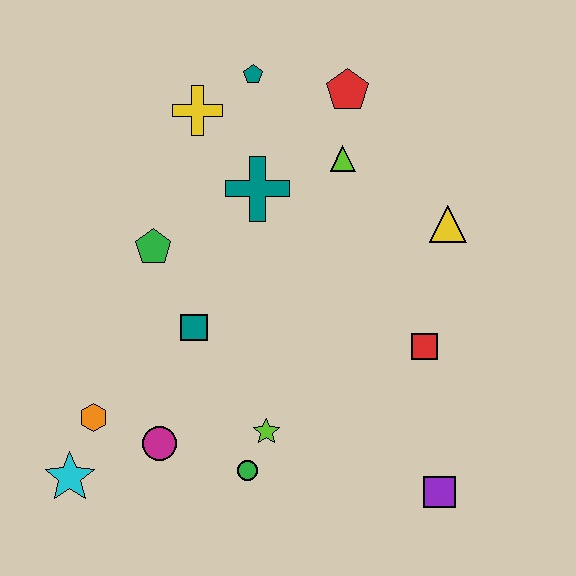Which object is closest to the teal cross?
The lime triangle is closest to the teal cross.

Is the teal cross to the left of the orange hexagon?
No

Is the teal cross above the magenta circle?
Yes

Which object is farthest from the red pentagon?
The cyan star is farthest from the red pentagon.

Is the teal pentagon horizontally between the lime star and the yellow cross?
Yes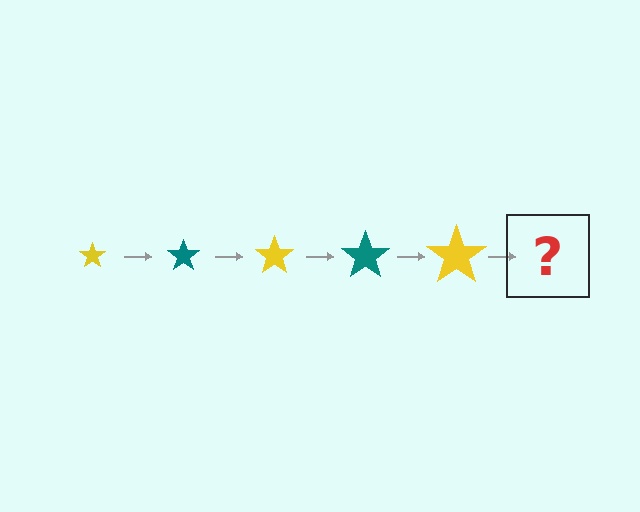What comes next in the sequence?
The next element should be a teal star, larger than the previous one.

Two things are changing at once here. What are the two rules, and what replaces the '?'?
The two rules are that the star grows larger each step and the color cycles through yellow and teal. The '?' should be a teal star, larger than the previous one.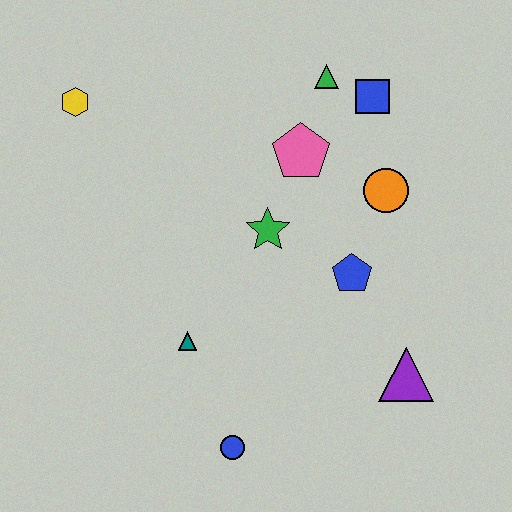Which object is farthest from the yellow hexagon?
The purple triangle is farthest from the yellow hexagon.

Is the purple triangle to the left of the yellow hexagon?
No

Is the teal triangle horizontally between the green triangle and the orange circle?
No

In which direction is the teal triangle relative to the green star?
The teal triangle is below the green star.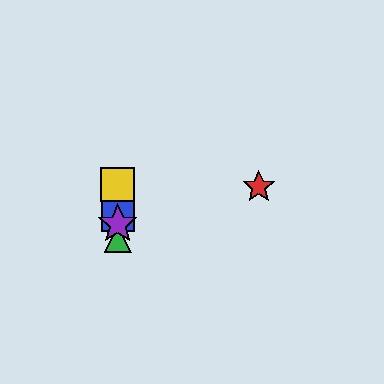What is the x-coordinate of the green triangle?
The green triangle is at x≈118.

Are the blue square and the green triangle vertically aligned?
Yes, both are at x≈118.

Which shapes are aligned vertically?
The blue square, the green triangle, the yellow square, the purple star are aligned vertically.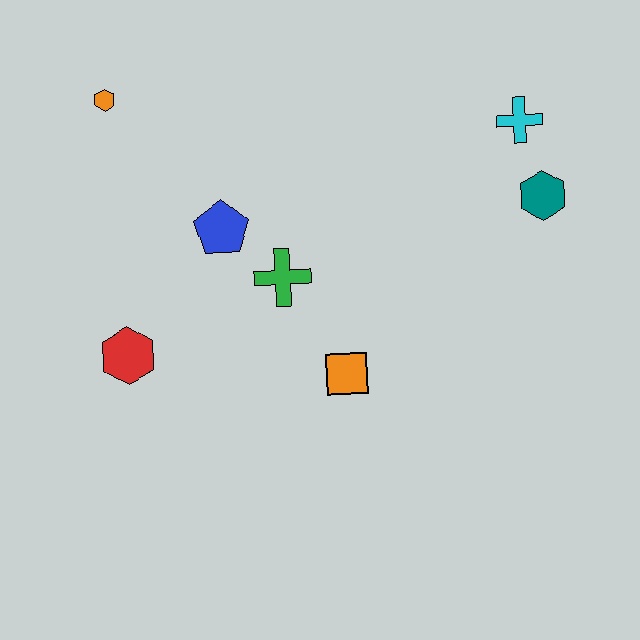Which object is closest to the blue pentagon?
The green cross is closest to the blue pentagon.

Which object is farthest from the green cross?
The cyan cross is farthest from the green cross.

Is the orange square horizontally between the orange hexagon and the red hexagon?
No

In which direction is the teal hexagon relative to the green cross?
The teal hexagon is to the right of the green cross.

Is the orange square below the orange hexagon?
Yes